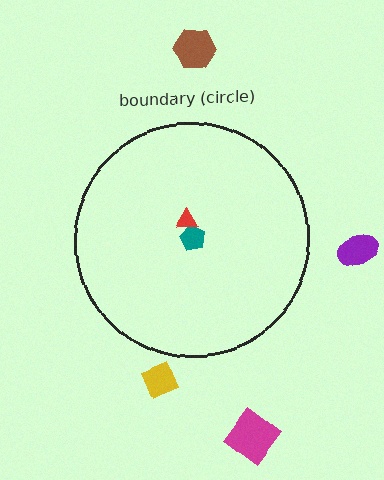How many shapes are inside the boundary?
2 inside, 4 outside.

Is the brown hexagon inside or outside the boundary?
Outside.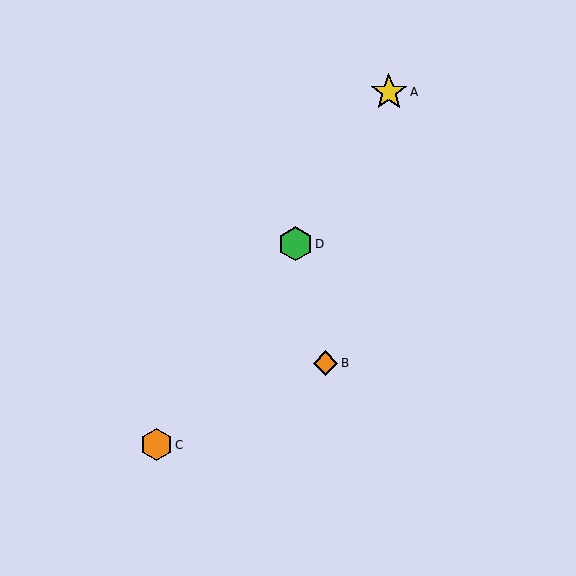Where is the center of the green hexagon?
The center of the green hexagon is at (295, 244).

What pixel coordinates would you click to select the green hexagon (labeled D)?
Click at (295, 244) to select the green hexagon D.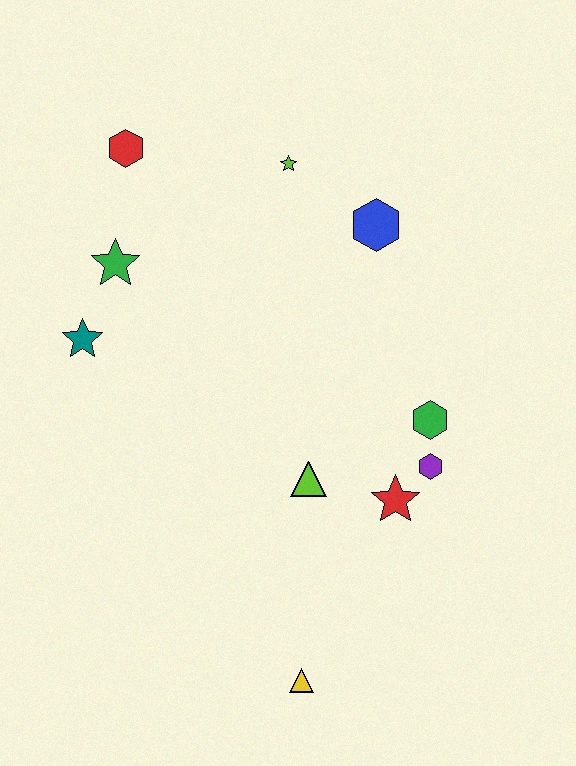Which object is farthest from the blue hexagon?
The yellow triangle is farthest from the blue hexagon.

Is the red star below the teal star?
Yes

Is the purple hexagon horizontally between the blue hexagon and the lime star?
No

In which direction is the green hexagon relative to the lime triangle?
The green hexagon is to the right of the lime triangle.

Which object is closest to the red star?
The purple hexagon is closest to the red star.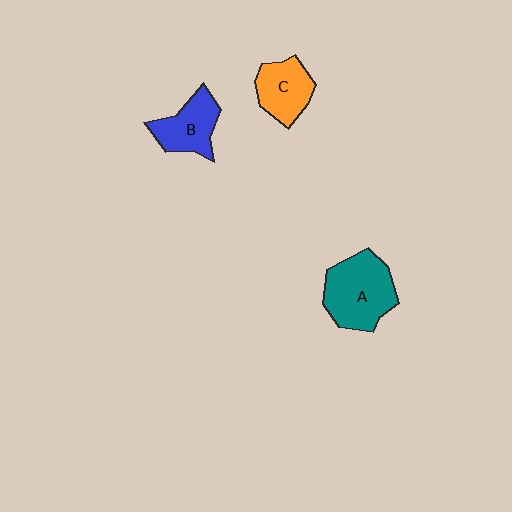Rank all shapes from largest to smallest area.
From largest to smallest: A (teal), B (blue), C (orange).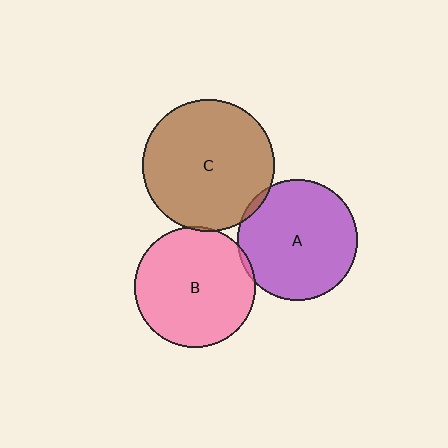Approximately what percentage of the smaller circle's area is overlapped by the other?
Approximately 5%.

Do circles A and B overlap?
Yes.